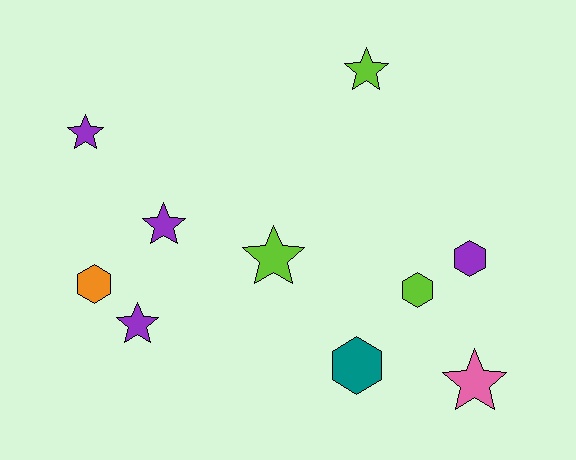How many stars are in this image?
There are 6 stars.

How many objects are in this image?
There are 10 objects.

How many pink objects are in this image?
There is 1 pink object.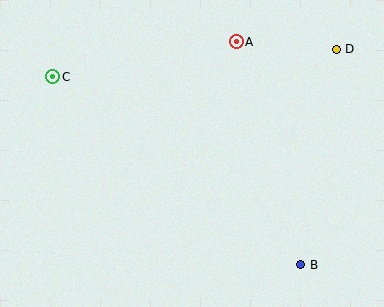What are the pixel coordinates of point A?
Point A is at (236, 42).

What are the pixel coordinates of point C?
Point C is at (53, 77).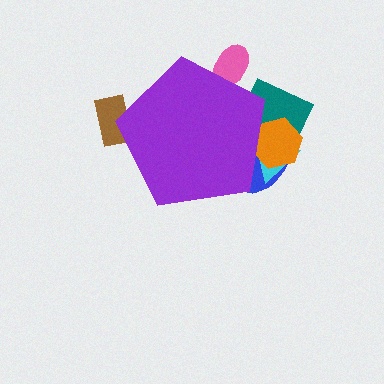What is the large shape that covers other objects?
A purple pentagon.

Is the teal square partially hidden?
Yes, the teal square is partially hidden behind the purple pentagon.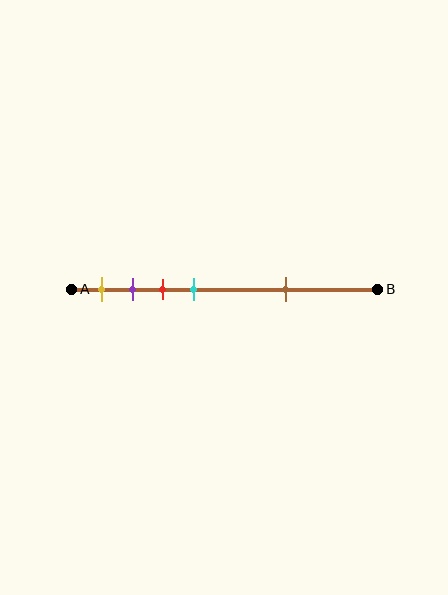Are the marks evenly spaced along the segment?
No, the marks are not evenly spaced.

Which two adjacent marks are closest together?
The purple and red marks are the closest adjacent pair.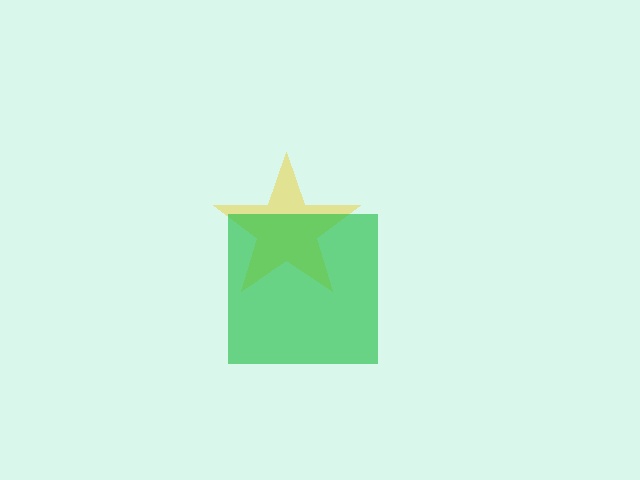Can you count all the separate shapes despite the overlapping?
Yes, there are 2 separate shapes.